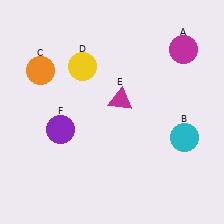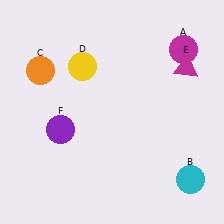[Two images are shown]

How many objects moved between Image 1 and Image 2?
2 objects moved between the two images.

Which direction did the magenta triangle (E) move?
The magenta triangle (E) moved right.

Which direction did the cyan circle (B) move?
The cyan circle (B) moved down.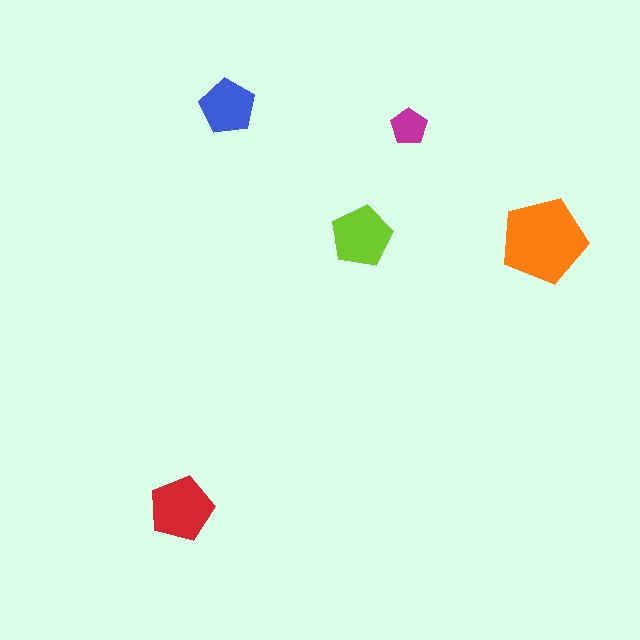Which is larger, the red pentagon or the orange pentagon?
The orange one.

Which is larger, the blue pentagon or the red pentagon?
The red one.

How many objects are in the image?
There are 5 objects in the image.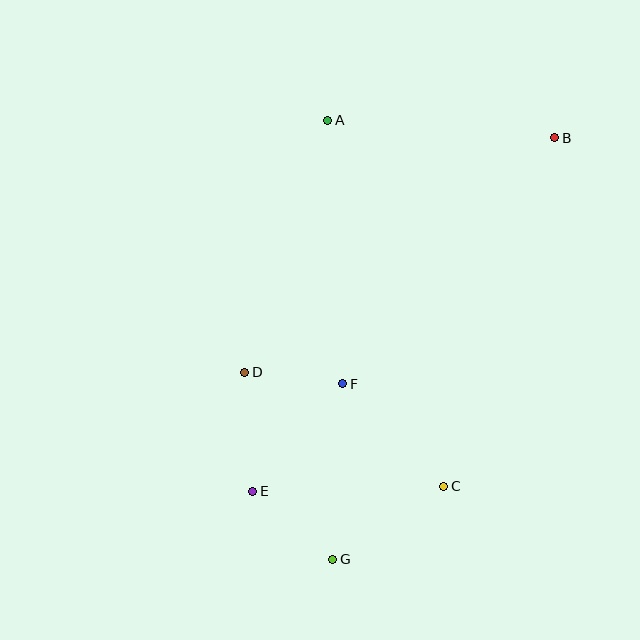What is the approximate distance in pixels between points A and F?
The distance between A and F is approximately 264 pixels.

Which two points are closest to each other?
Points D and F are closest to each other.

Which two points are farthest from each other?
Points B and G are farthest from each other.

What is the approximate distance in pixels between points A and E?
The distance between A and E is approximately 378 pixels.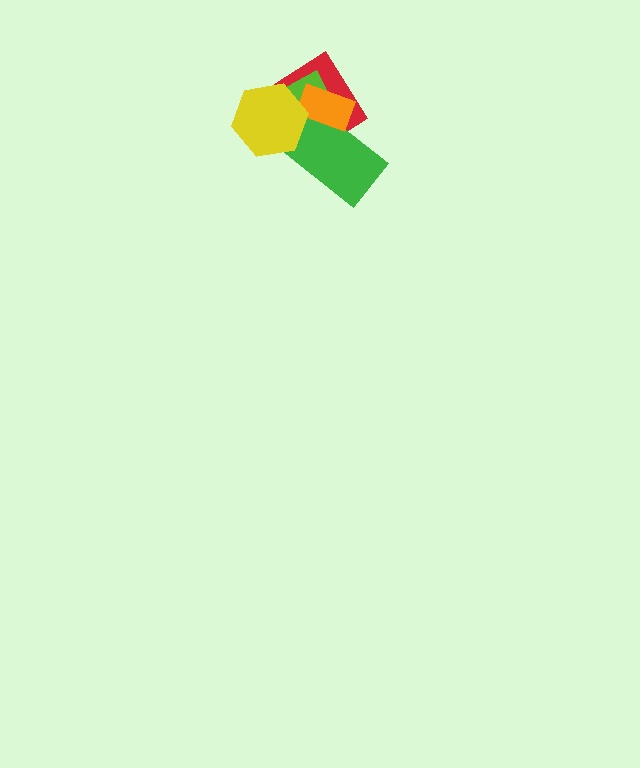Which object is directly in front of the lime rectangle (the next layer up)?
The orange rectangle is directly in front of the lime rectangle.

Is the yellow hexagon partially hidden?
No, no other shape covers it.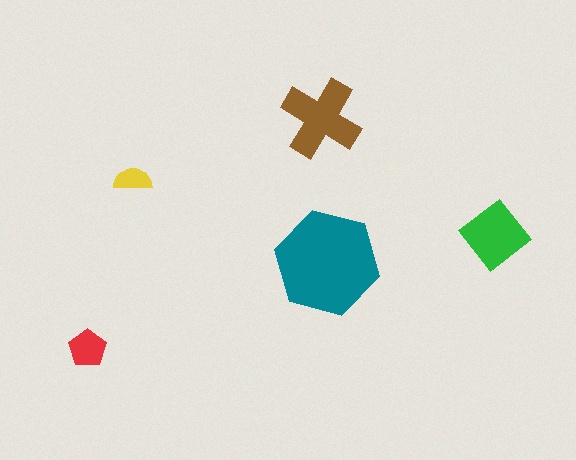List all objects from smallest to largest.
The yellow semicircle, the red pentagon, the green diamond, the brown cross, the teal hexagon.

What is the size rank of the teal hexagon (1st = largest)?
1st.